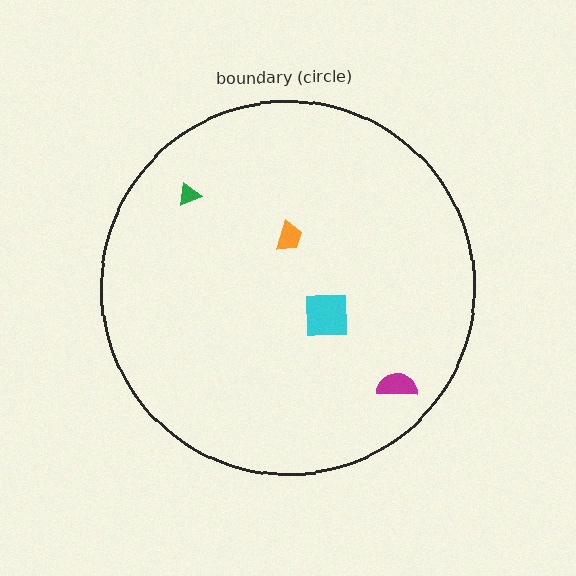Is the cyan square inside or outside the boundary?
Inside.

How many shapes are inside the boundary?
4 inside, 0 outside.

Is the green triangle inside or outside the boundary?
Inside.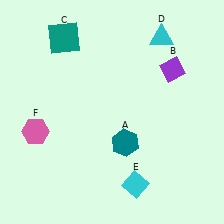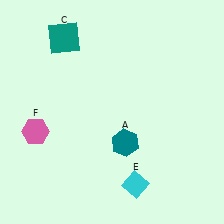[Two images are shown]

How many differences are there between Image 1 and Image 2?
There are 2 differences between the two images.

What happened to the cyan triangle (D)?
The cyan triangle (D) was removed in Image 2. It was in the top-right area of Image 1.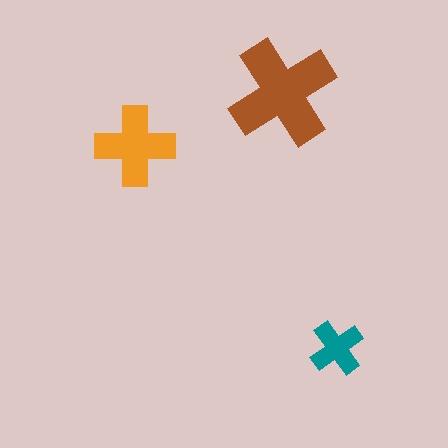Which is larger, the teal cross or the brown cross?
The brown one.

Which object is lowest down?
The teal cross is bottommost.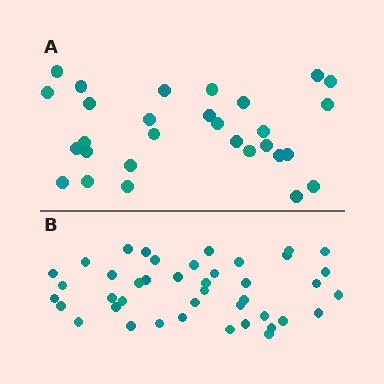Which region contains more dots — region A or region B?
Region B (the bottom region) has more dots.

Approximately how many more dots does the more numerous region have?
Region B has approximately 15 more dots than region A.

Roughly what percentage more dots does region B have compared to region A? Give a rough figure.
About 45% more.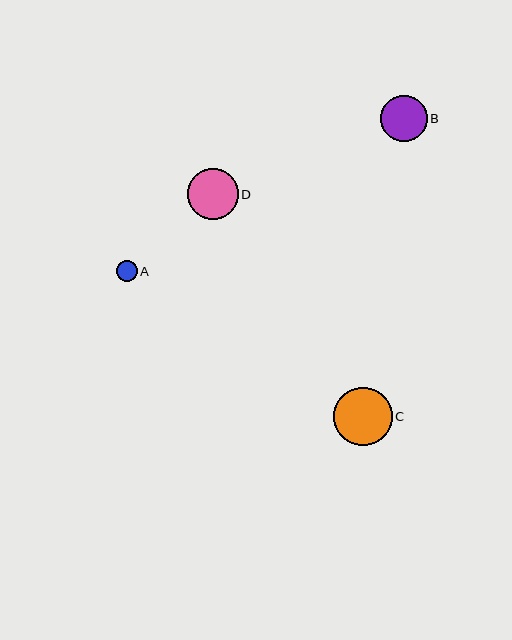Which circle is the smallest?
Circle A is the smallest with a size of approximately 21 pixels.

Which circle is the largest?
Circle C is the largest with a size of approximately 58 pixels.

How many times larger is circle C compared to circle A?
Circle C is approximately 2.8 times the size of circle A.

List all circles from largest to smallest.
From largest to smallest: C, D, B, A.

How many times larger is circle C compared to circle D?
Circle C is approximately 1.1 times the size of circle D.